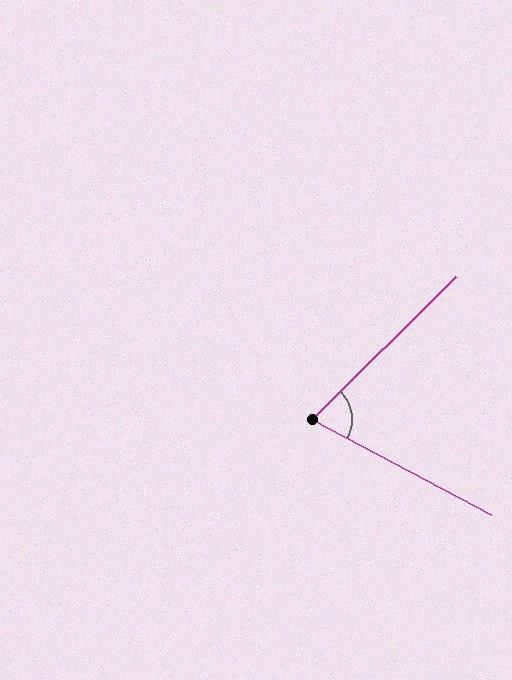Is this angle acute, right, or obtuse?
It is acute.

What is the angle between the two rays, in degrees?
Approximately 73 degrees.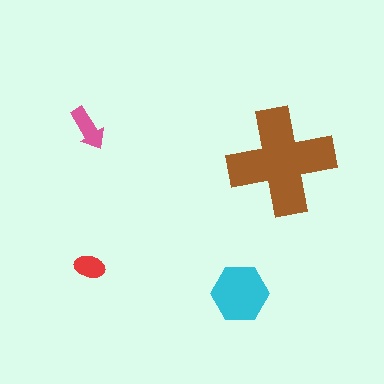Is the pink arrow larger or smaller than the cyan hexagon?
Smaller.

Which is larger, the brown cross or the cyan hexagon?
The brown cross.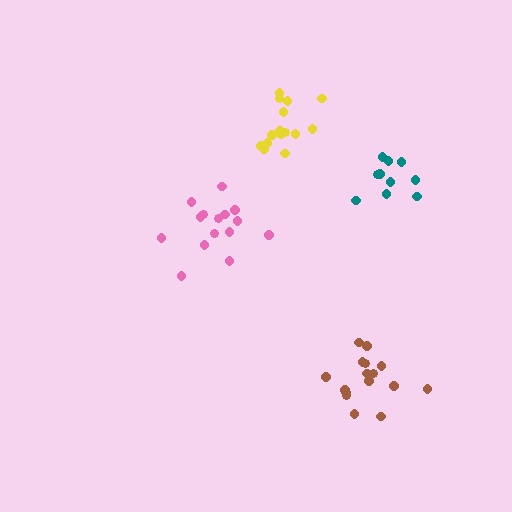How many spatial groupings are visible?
There are 4 spatial groupings.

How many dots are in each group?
Group 1: 10 dots, Group 2: 16 dots, Group 3: 15 dots, Group 4: 15 dots (56 total).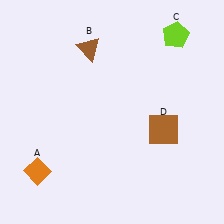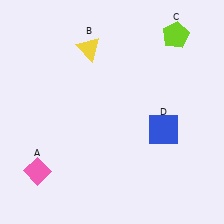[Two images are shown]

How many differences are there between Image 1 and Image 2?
There are 3 differences between the two images.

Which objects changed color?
A changed from orange to pink. B changed from brown to yellow. D changed from brown to blue.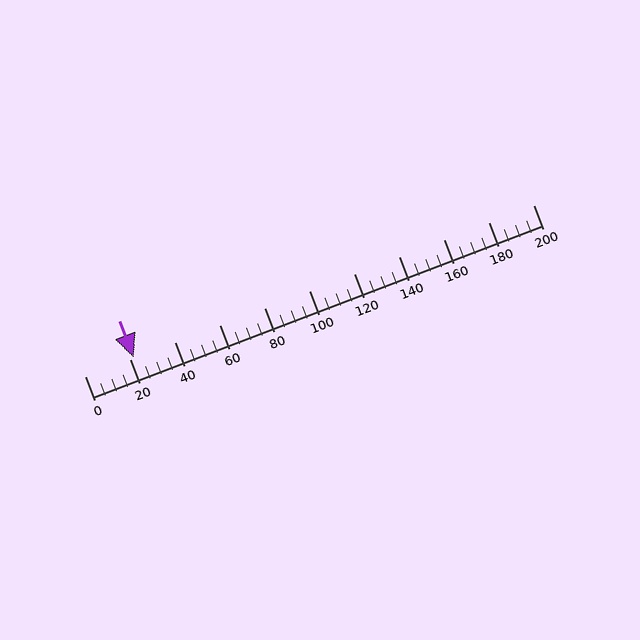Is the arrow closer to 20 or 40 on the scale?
The arrow is closer to 20.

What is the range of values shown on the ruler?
The ruler shows values from 0 to 200.